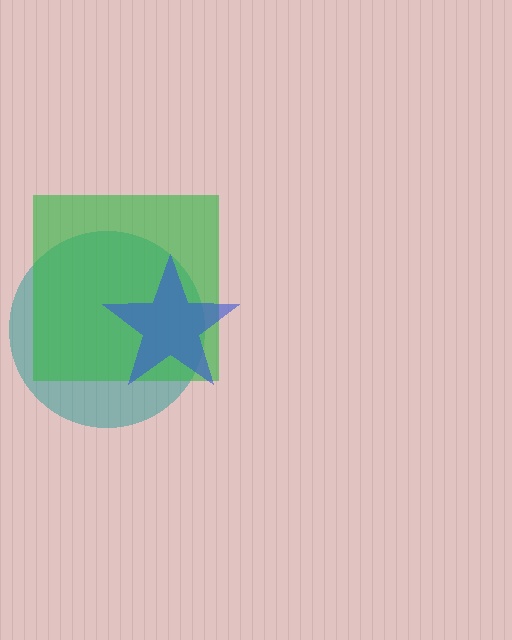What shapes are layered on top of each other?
The layered shapes are: a teal circle, a green square, a blue star.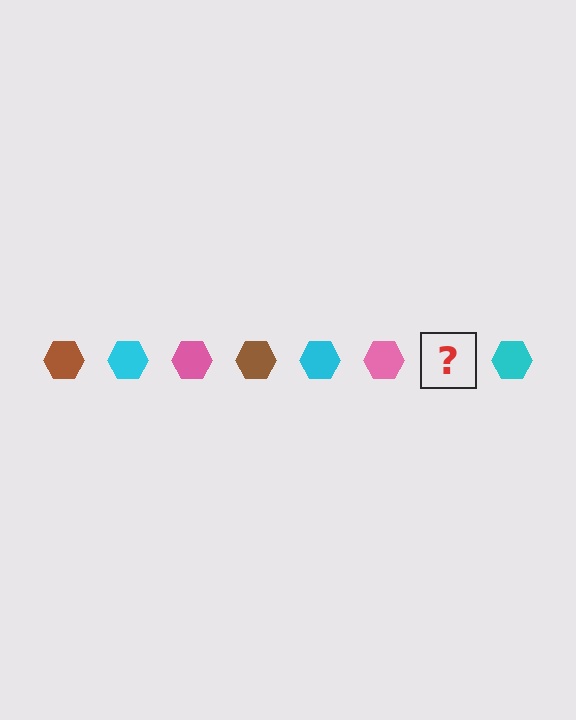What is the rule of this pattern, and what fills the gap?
The rule is that the pattern cycles through brown, cyan, pink hexagons. The gap should be filled with a brown hexagon.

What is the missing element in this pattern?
The missing element is a brown hexagon.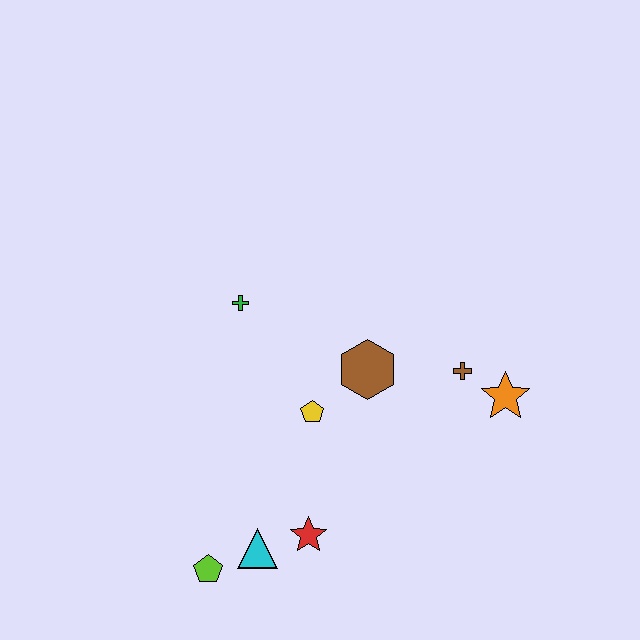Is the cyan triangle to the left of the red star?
Yes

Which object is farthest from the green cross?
The orange star is farthest from the green cross.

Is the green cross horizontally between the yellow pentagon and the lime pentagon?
Yes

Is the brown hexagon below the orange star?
No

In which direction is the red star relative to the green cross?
The red star is below the green cross.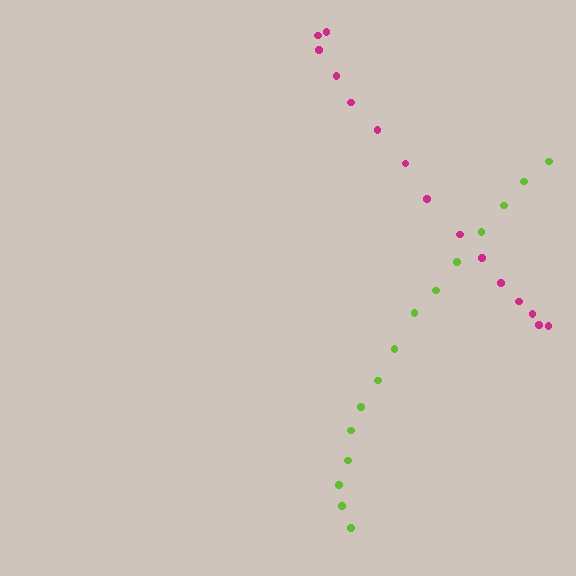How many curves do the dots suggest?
There are 2 distinct paths.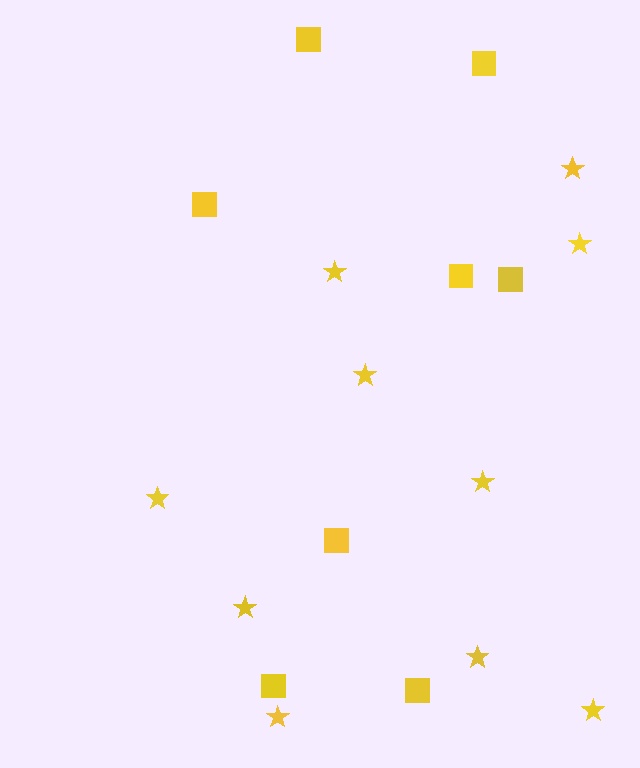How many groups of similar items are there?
There are 2 groups: one group of stars (10) and one group of squares (8).